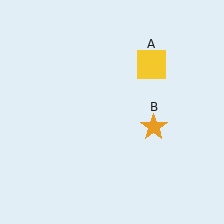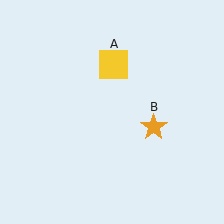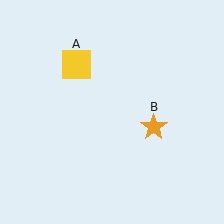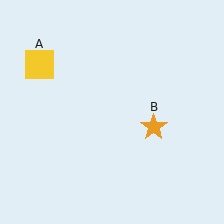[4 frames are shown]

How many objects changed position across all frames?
1 object changed position: yellow square (object A).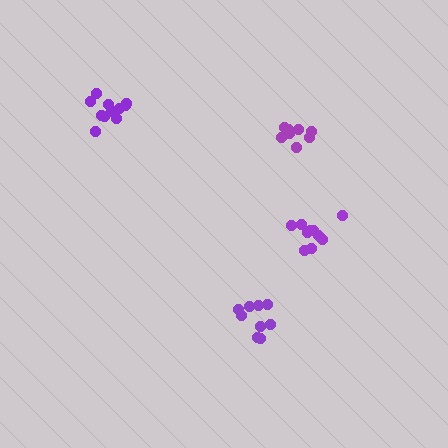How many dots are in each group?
Group 1: 9 dots, Group 2: 10 dots, Group 3: 11 dots, Group 4: 8 dots (38 total).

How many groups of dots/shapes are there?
There are 4 groups.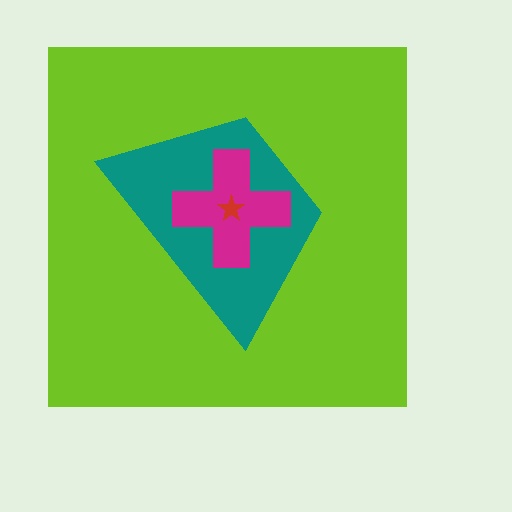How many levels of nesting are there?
4.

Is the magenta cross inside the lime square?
Yes.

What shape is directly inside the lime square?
The teal trapezoid.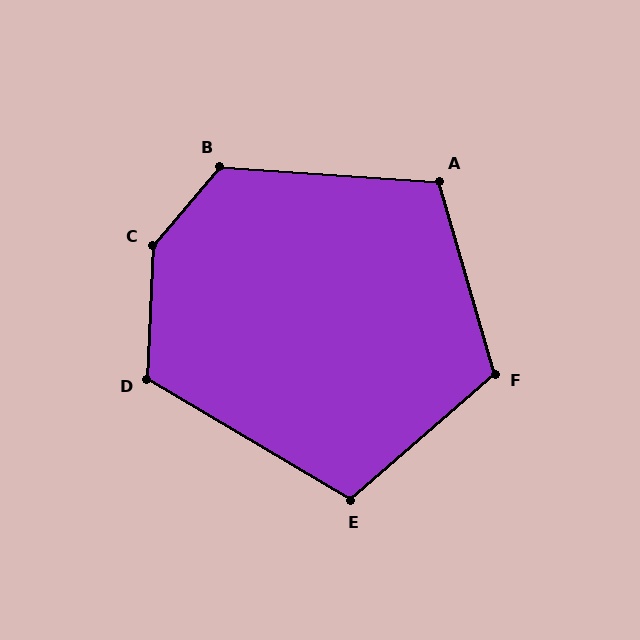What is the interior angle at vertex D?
Approximately 118 degrees (obtuse).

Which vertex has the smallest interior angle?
E, at approximately 108 degrees.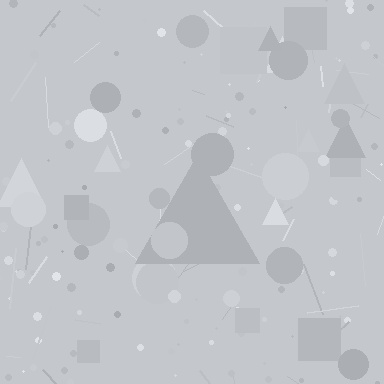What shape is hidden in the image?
A triangle is hidden in the image.